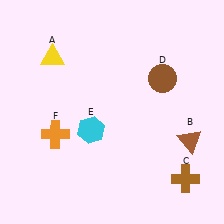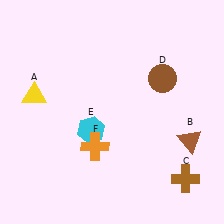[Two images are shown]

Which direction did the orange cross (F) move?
The orange cross (F) moved right.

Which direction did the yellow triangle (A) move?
The yellow triangle (A) moved down.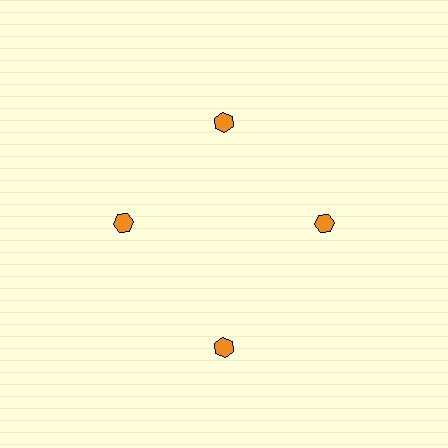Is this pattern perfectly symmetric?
No. The 4 orange hexagons are arranged in a ring, but one element near the 6 o'clock position is pushed outward from the center, breaking the 4-fold rotational symmetry.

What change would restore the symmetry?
The symmetry would be restored by moving it inward, back onto the ring so that all 4 hexagons sit at equal angles and equal distance from the center.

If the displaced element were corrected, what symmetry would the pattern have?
It would have 4-fold rotational symmetry — the pattern would map onto itself every 90 degrees.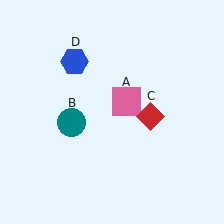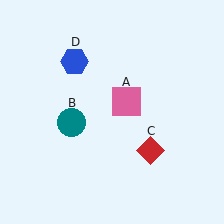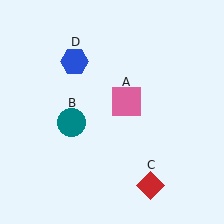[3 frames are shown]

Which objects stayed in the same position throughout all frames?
Pink square (object A) and teal circle (object B) and blue hexagon (object D) remained stationary.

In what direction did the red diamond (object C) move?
The red diamond (object C) moved down.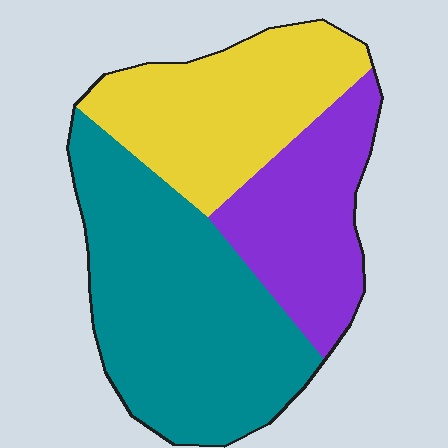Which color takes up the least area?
Purple, at roughly 25%.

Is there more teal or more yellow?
Teal.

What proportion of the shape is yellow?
Yellow covers 30% of the shape.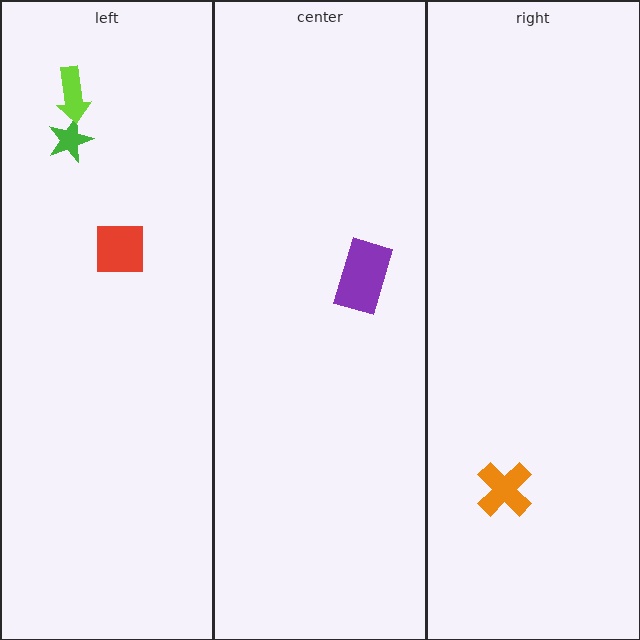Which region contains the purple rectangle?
The center region.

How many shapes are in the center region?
1.